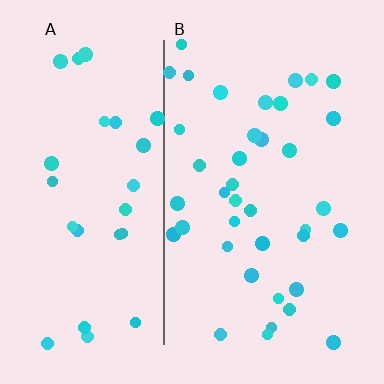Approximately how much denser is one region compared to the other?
Approximately 1.4× — region B over region A.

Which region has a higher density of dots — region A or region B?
B (the right).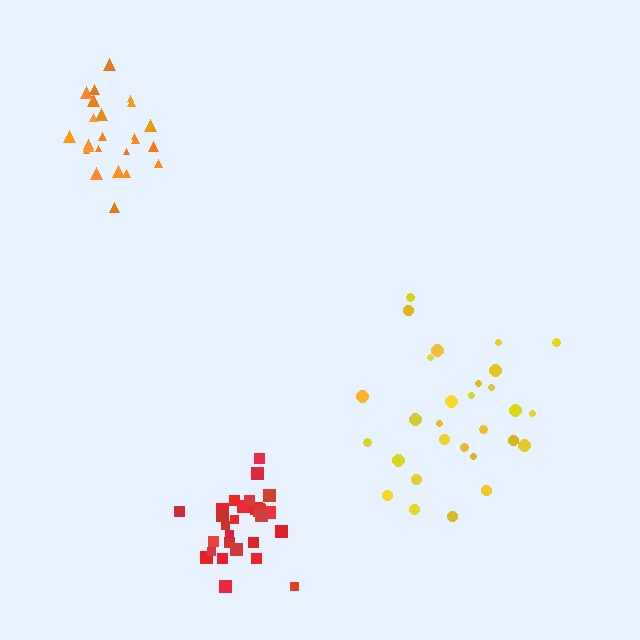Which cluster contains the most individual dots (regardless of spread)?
Red (29).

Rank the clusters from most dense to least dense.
red, orange, yellow.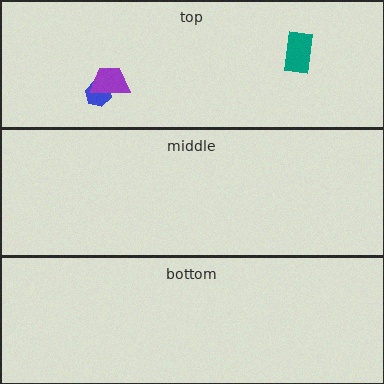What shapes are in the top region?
The teal rectangle, the blue hexagon, the purple trapezoid.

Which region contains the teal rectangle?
The top region.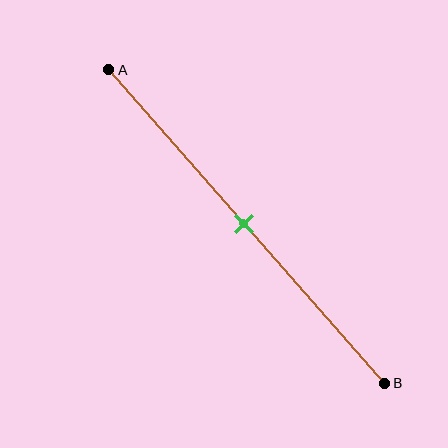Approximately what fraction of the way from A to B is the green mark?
The green mark is approximately 50% of the way from A to B.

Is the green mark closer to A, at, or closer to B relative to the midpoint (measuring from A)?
The green mark is approximately at the midpoint of segment AB.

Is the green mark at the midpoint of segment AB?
Yes, the mark is approximately at the midpoint.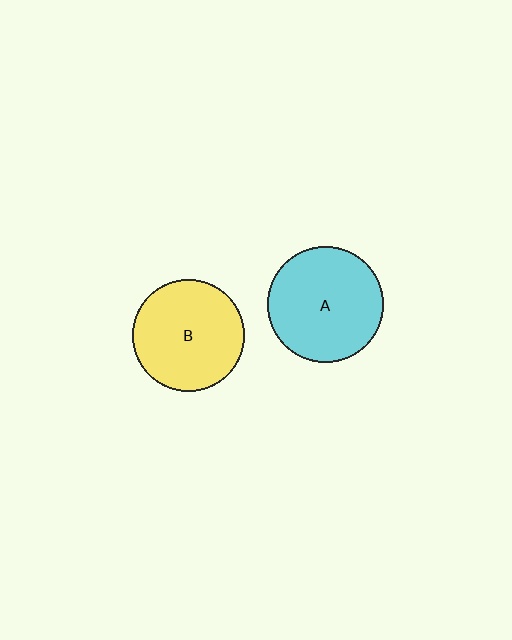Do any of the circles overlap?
No, none of the circles overlap.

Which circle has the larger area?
Circle A (cyan).